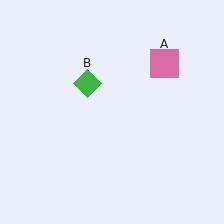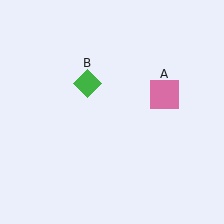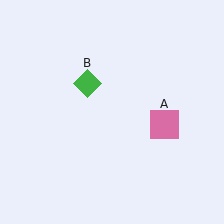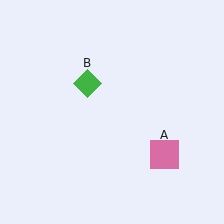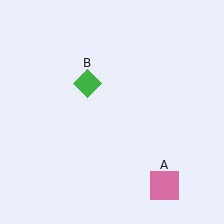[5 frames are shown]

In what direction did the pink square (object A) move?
The pink square (object A) moved down.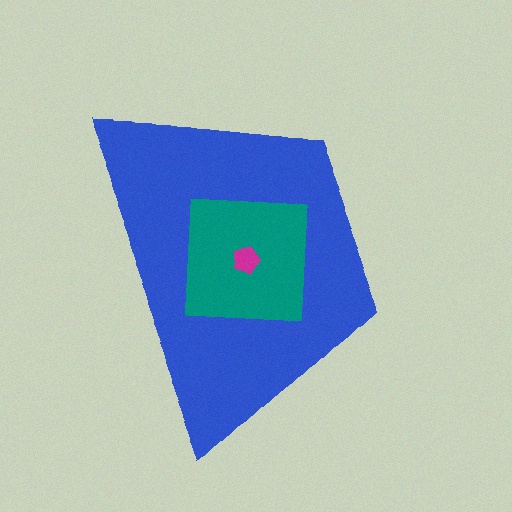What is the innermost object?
The magenta pentagon.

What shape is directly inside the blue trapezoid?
The teal square.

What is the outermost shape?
The blue trapezoid.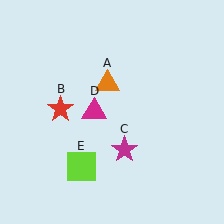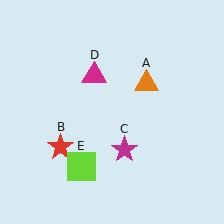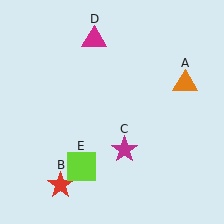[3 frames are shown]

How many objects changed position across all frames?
3 objects changed position: orange triangle (object A), red star (object B), magenta triangle (object D).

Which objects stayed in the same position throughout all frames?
Magenta star (object C) and lime square (object E) remained stationary.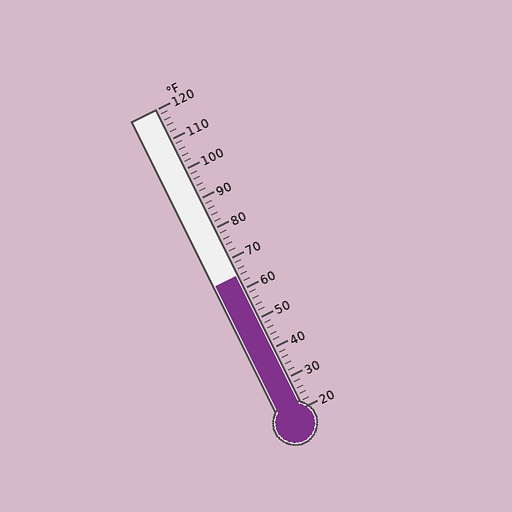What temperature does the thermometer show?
The thermometer shows approximately 64°F.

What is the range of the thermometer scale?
The thermometer scale ranges from 20°F to 120°F.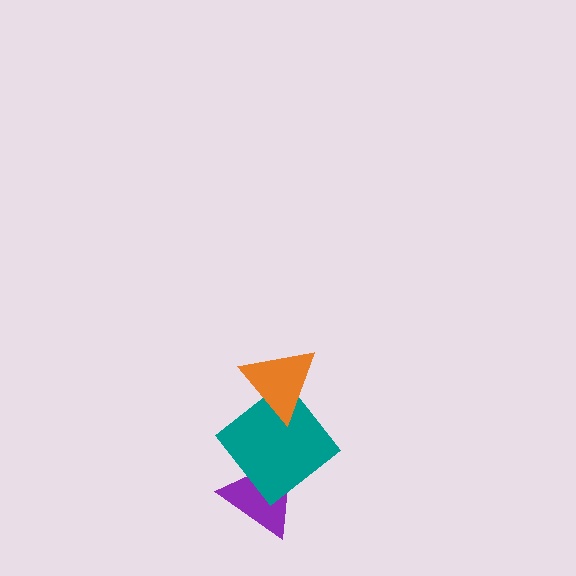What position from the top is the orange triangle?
The orange triangle is 1st from the top.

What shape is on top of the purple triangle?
The teal diamond is on top of the purple triangle.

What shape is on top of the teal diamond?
The orange triangle is on top of the teal diamond.